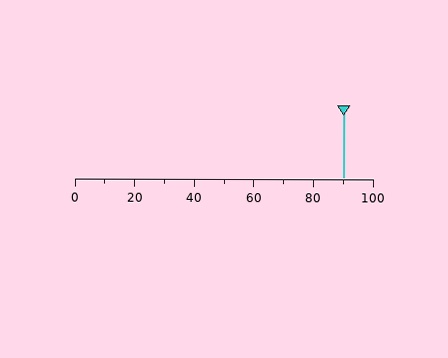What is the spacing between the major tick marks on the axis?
The major ticks are spaced 20 apart.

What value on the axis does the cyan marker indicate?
The marker indicates approximately 90.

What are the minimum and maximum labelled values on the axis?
The axis runs from 0 to 100.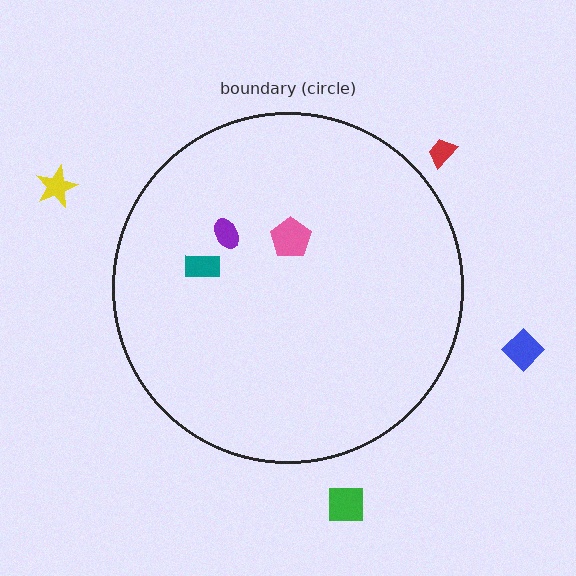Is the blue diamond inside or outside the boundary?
Outside.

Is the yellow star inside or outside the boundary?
Outside.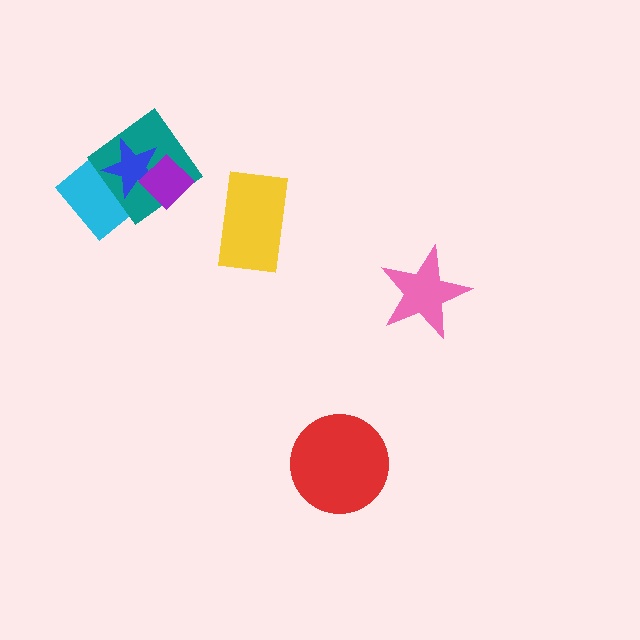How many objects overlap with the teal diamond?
3 objects overlap with the teal diamond.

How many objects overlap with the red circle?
0 objects overlap with the red circle.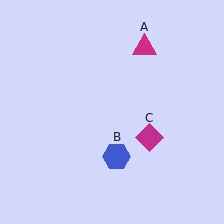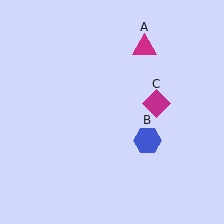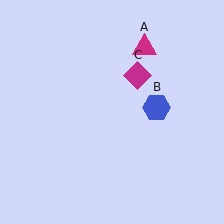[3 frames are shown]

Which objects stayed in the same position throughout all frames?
Magenta triangle (object A) remained stationary.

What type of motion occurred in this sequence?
The blue hexagon (object B), magenta diamond (object C) rotated counterclockwise around the center of the scene.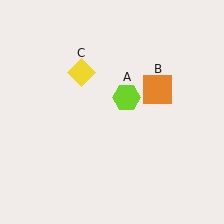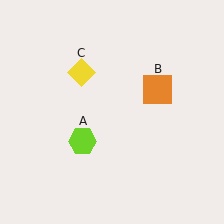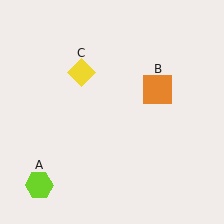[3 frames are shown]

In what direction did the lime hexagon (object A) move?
The lime hexagon (object A) moved down and to the left.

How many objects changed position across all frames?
1 object changed position: lime hexagon (object A).